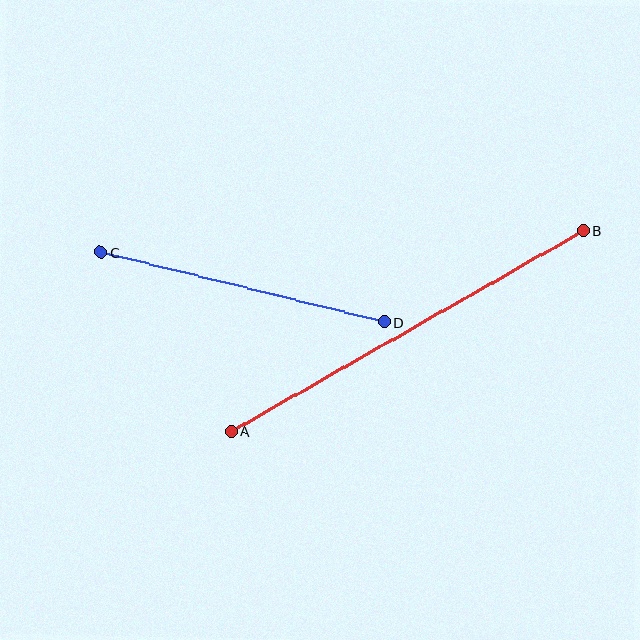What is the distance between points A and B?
The distance is approximately 405 pixels.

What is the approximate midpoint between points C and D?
The midpoint is at approximately (243, 287) pixels.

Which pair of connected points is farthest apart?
Points A and B are farthest apart.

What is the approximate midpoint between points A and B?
The midpoint is at approximately (407, 331) pixels.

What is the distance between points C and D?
The distance is approximately 292 pixels.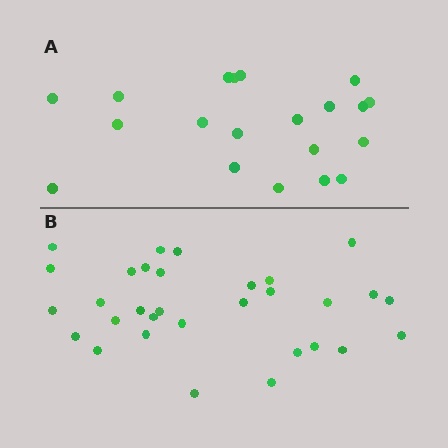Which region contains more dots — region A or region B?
Region B (the bottom region) has more dots.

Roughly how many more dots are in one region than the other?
Region B has roughly 12 or so more dots than region A.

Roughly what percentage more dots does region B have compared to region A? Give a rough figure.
About 55% more.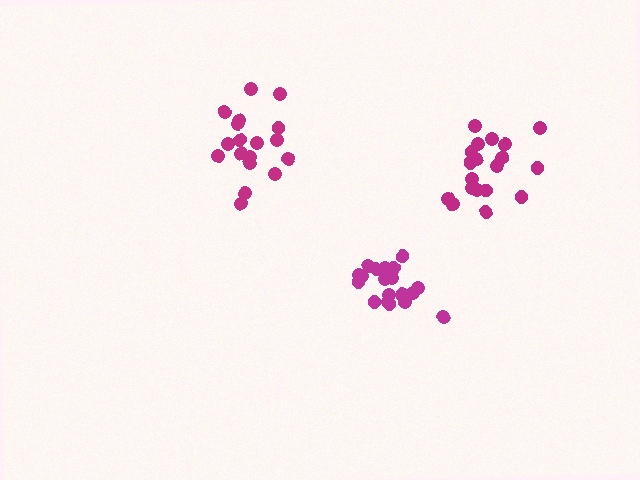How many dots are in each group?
Group 1: 19 dots, Group 2: 18 dots, Group 3: 19 dots (56 total).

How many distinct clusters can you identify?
There are 3 distinct clusters.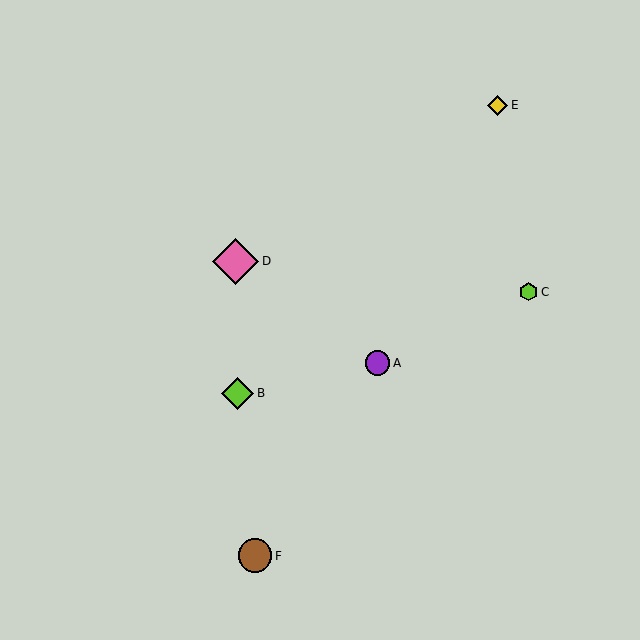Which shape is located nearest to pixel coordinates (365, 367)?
The purple circle (labeled A) at (378, 363) is nearest to that location.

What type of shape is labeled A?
Shape A is a purple circle.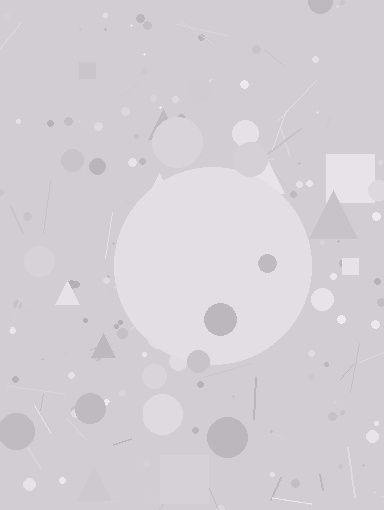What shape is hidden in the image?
A circle is hidden in the image.